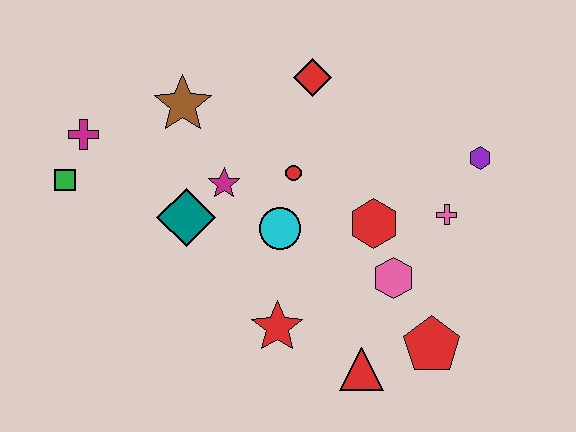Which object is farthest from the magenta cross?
The red pentagon is farthest from the magenta cross.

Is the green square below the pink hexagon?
No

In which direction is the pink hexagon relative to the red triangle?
The pink hexagon is above the red triangle.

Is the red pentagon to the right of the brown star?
Yes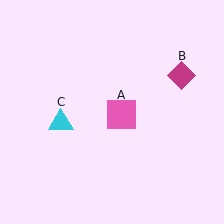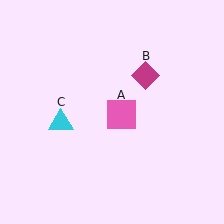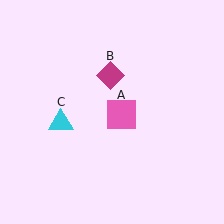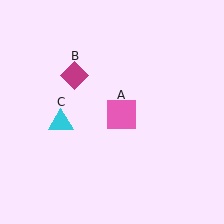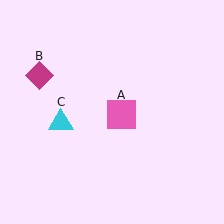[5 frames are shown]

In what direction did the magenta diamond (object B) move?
The magenta diamond (object B) moved left.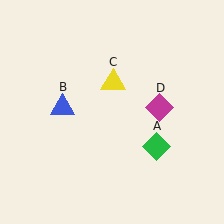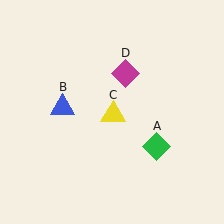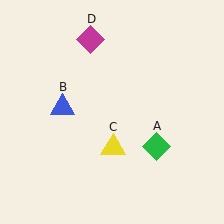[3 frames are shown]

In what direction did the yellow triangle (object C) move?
The yellow triangle (object C) moved down.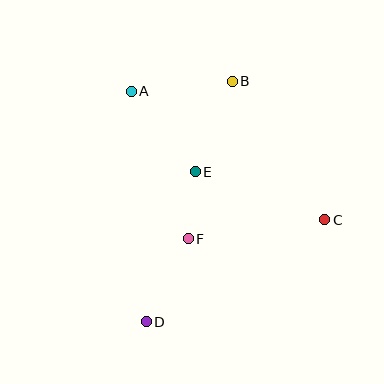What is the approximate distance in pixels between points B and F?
The distance between B and F is approximately 164 pixels.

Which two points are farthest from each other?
Points B and D are farthest from each other.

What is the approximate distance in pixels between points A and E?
The distance between A and E is approximately 103 pixels.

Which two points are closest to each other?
Points E and F are closest to each other.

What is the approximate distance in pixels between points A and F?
The distance between A and F is approximately 159 pixels.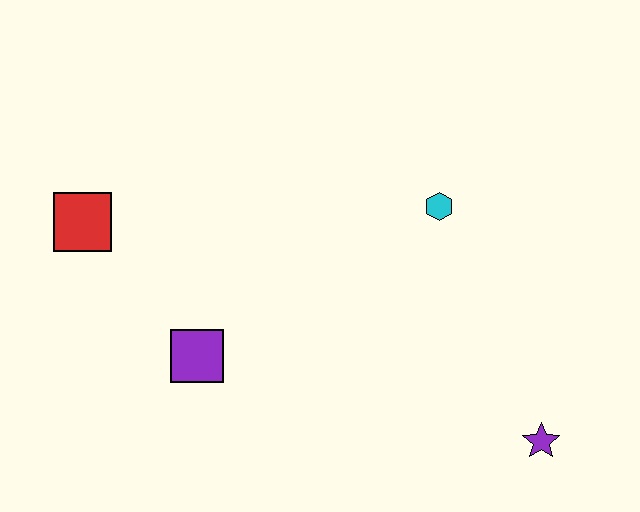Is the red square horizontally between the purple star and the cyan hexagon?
No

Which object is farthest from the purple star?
The red square is farthest from the purple star.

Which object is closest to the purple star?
The cyan hexagon is closest to the purple star.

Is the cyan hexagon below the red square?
No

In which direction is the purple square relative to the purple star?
The purple square is to the left of the purple star.